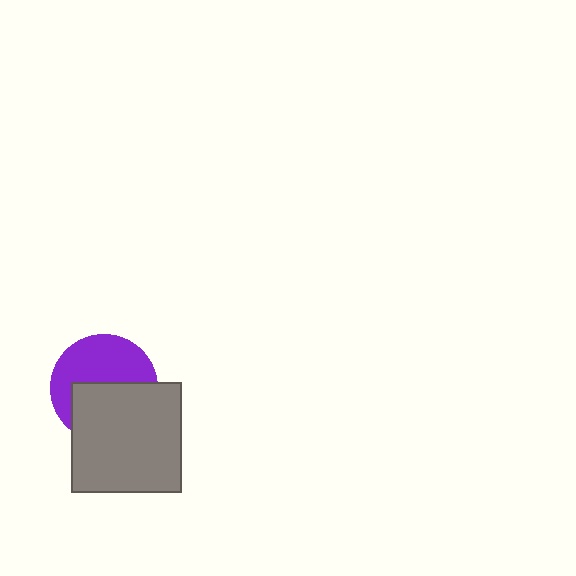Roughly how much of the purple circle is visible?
About half of it is visible (roughly 51%).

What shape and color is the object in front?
The object in front is a gray square.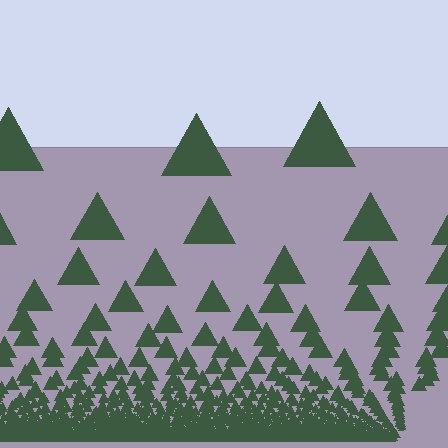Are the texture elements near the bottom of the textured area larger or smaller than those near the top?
Smaller. The gradient is inverted — elements near the bottom are smaller and denser.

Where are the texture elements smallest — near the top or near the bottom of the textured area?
Near the bottom.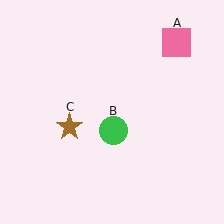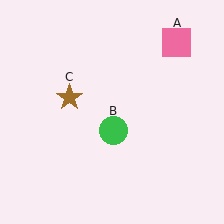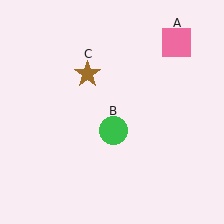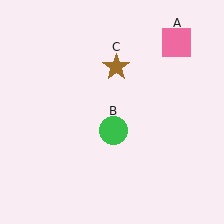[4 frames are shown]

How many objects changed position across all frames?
1 object changed position: brown star (object C).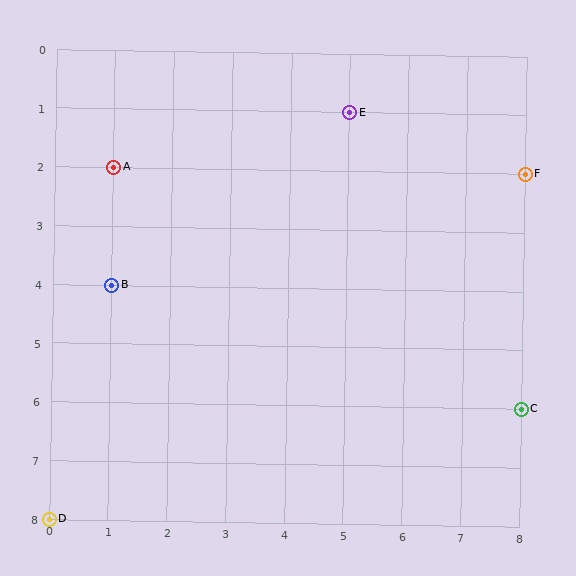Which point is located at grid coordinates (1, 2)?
Point A is at (1, 2).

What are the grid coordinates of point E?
Point E is at grid coordinates (5, 1).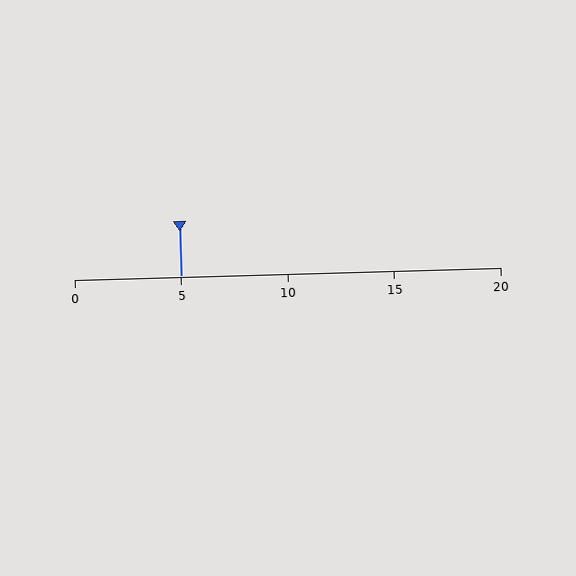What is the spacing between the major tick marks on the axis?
The major ticks are spaced 5 apart.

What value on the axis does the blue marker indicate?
The marker indicates approximately 5.